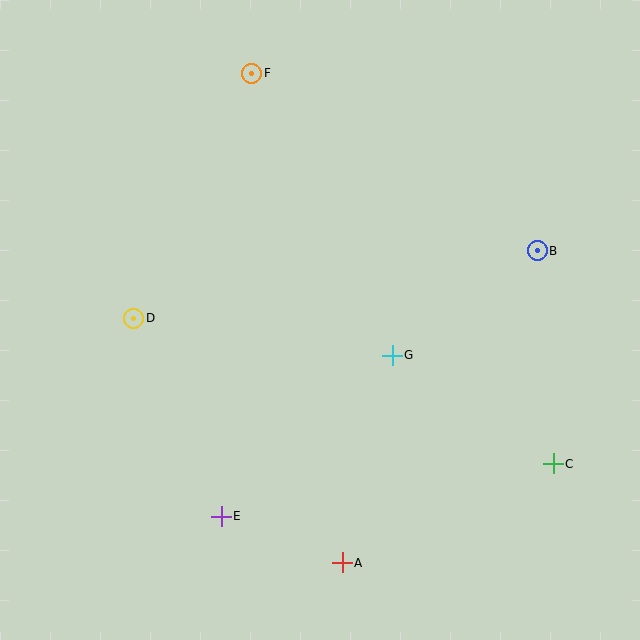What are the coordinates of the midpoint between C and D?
The midpoint between C and D is at (343, 391).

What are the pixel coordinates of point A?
Point A is at (342, 563).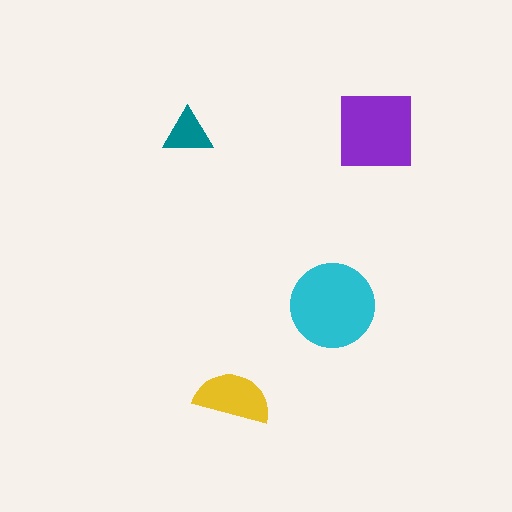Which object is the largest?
The cyan circle.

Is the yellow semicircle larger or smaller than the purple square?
Smaller.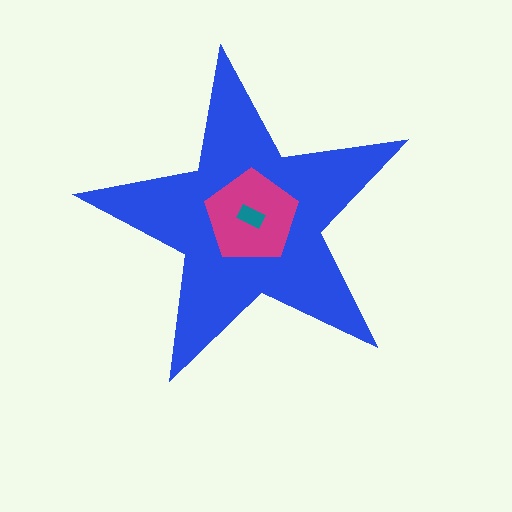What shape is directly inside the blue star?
The magenta pentagon.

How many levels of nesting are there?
3.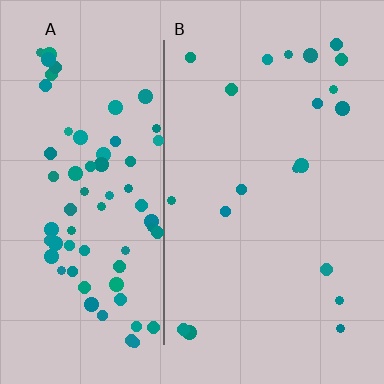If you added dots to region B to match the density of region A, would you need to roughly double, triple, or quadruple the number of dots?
Approximately quadruple.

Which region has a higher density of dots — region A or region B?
A (the left).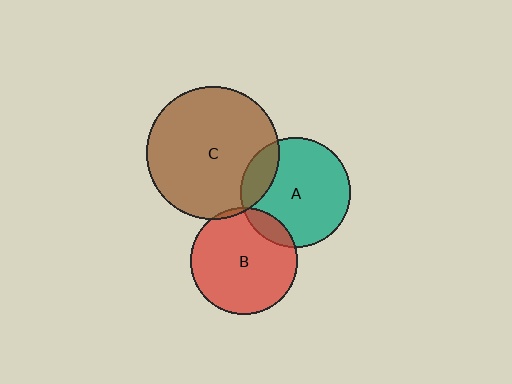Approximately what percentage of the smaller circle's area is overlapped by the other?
Approximately 10%.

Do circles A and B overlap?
Yes.